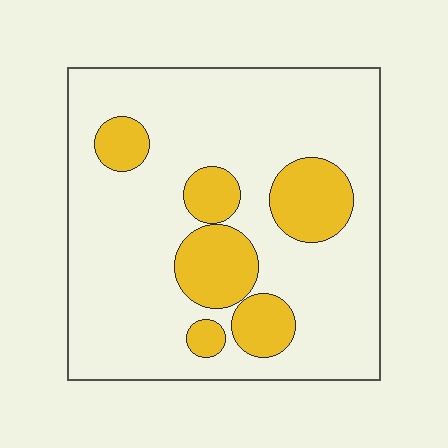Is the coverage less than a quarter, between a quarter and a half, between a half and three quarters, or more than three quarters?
Less than a quarter.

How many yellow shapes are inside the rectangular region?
6.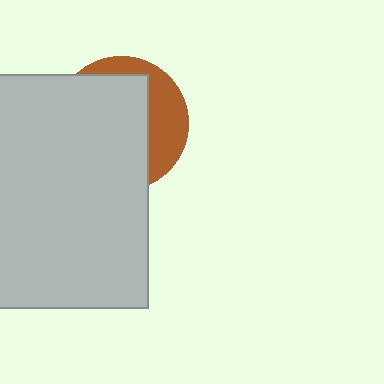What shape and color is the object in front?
The object in front is a light gray rectangle.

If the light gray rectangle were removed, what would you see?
You would see the complete brown circle.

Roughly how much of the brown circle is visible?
A small part of it is visible (roughly 31%).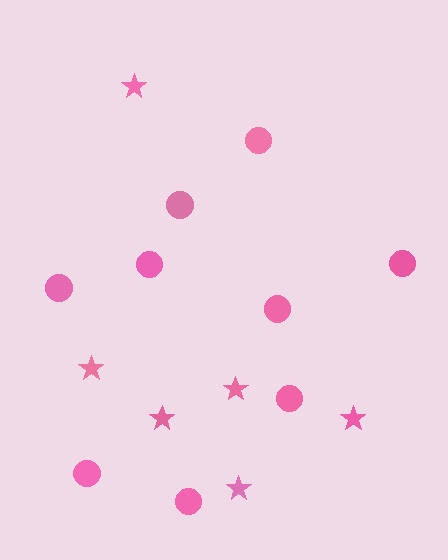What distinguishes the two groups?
There are 2 groups: one group of stars (6) and one group of circles (9).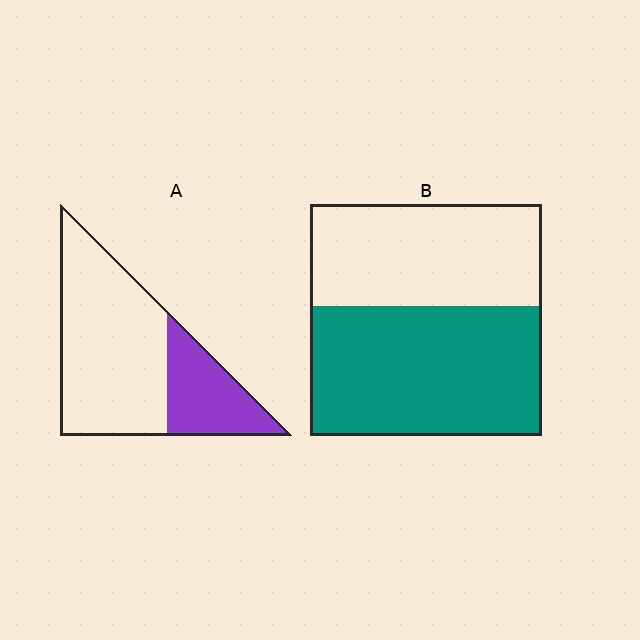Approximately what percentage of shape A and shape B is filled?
A is approximately 30% and B is approximately 55%.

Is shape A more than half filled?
No.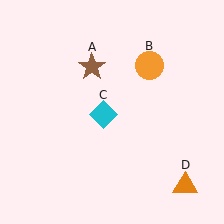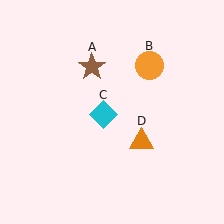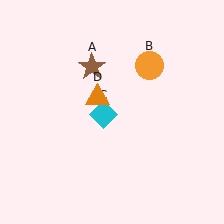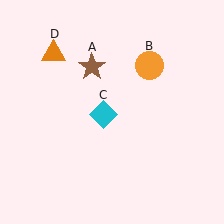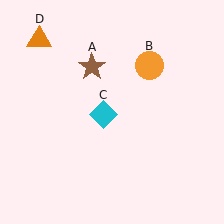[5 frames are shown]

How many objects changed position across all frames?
1 object changed position: orange triangle (object D).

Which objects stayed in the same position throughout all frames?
Brown star (object A) and orange circle (object B) and cyan diamond (object C) remained stationary.